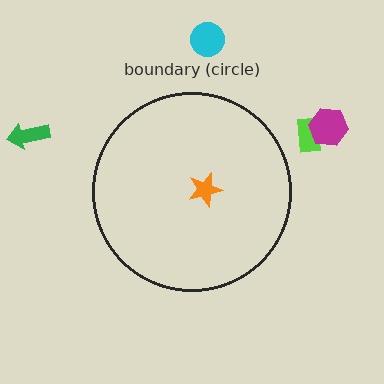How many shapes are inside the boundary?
1 inside, 4 outside.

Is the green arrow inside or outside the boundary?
Outside.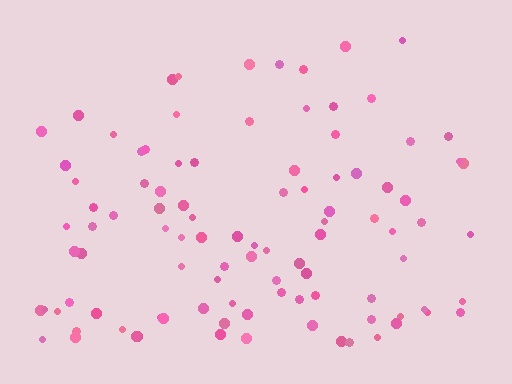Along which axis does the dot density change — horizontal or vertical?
Vertical.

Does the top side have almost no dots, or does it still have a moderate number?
Still a moderate number, just noticeably fewer than the bottom.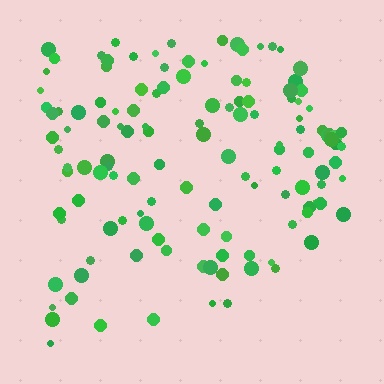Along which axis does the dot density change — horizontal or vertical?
Vertical.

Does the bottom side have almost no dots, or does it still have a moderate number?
Still a moderate number, just noticeably fewer than the top.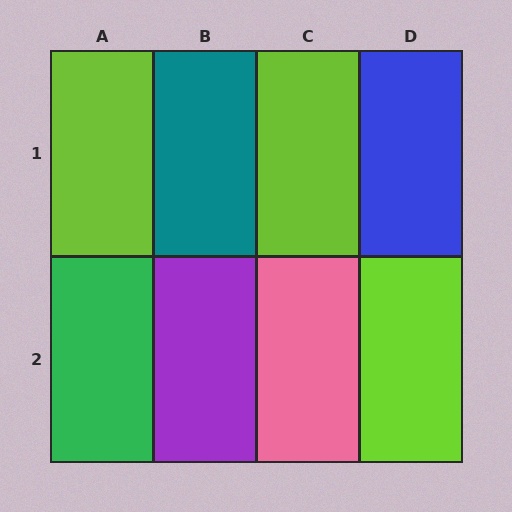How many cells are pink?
1 cell is pink.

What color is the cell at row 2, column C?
Pink.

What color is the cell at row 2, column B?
Purple.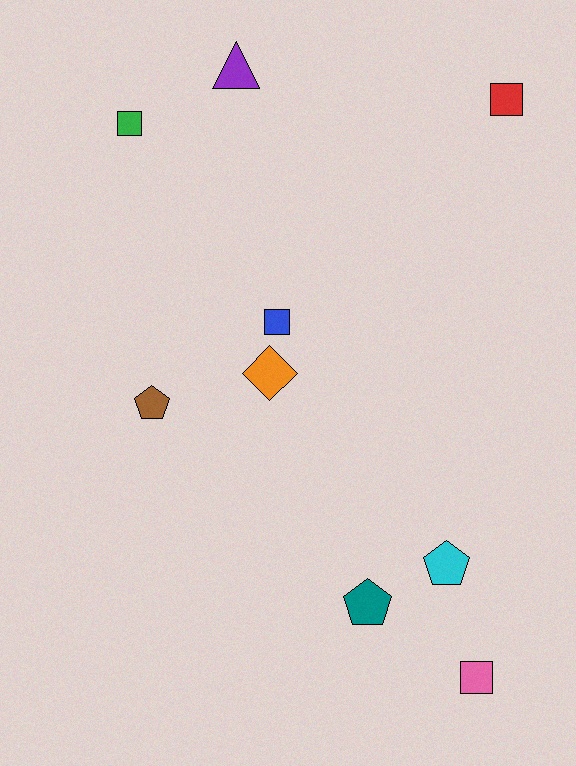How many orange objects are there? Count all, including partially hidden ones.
There is 1 orange object.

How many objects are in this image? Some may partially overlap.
There are 9 objects.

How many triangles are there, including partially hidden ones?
There is 1 triangle.